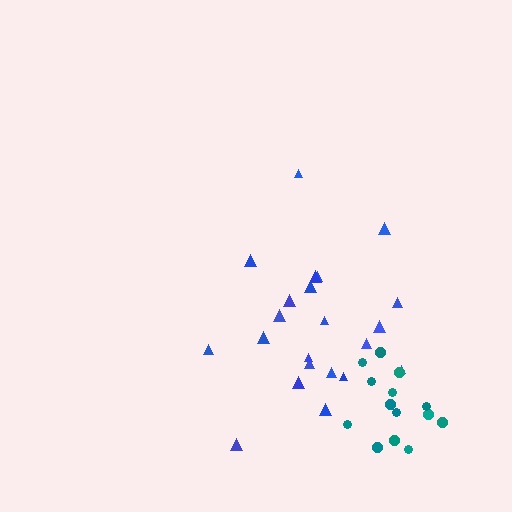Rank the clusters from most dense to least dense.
teal, blue.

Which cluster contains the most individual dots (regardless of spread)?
Blue (22).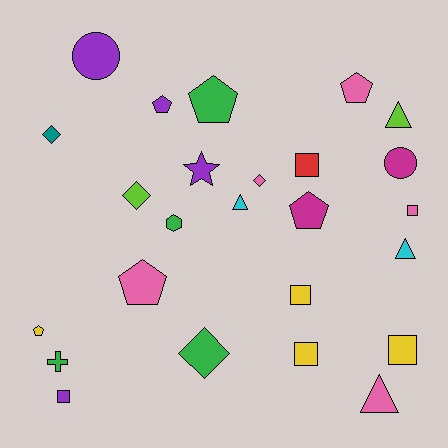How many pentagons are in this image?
There are 6 pentagons.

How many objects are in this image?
There are 25 objects.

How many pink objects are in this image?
There are 5 pink objects.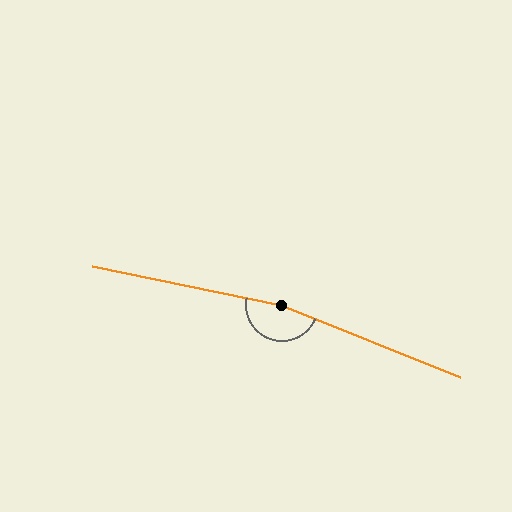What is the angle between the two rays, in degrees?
Approximately 169 degrees.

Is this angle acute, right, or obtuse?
It is obtuse.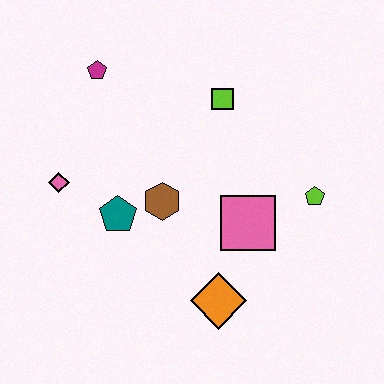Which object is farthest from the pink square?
The magenta pentagon is farthest from the pink square.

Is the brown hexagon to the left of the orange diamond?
Yes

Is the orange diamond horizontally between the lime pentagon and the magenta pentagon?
Yes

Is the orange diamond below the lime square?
Yes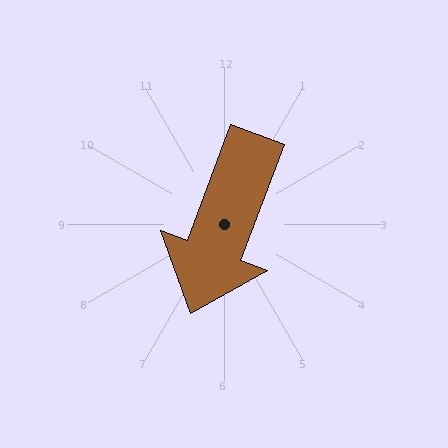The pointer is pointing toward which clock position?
Roughly 7 o'clock.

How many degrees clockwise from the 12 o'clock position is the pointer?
Approximately 201 degrees.